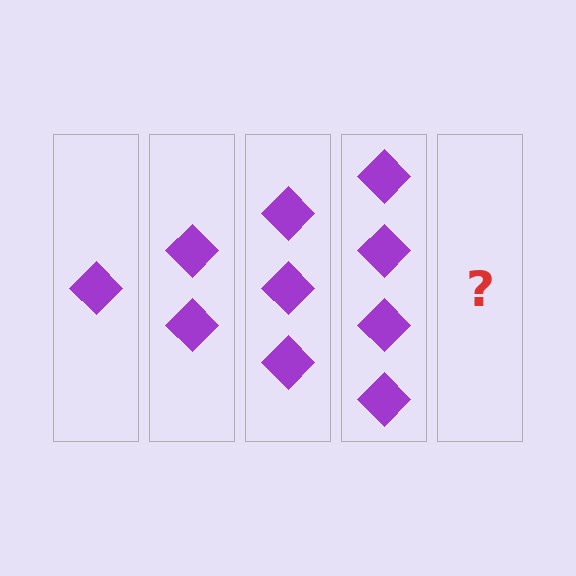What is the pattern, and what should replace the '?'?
The pattern is that each step adds one more diamond. The '?' should be 5 diamonds.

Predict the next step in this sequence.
The next step is 5 diamonds.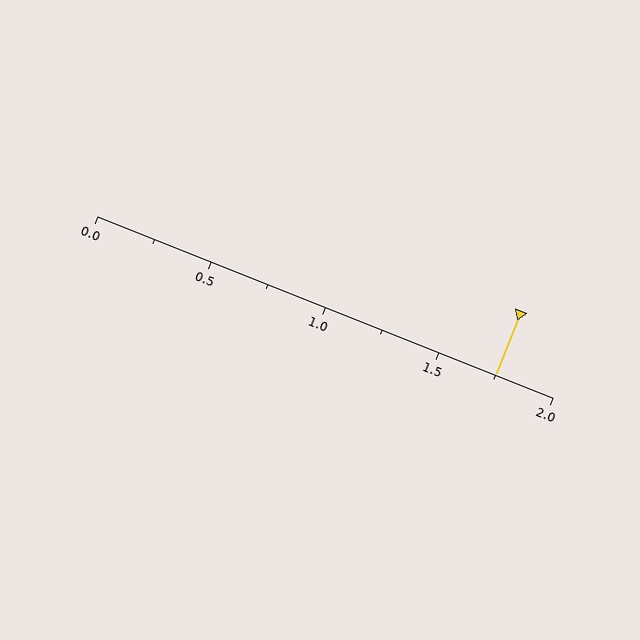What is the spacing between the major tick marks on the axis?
The major ticks are spaced 0.5 apart.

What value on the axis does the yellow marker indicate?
The marker indicates approximately 1.75.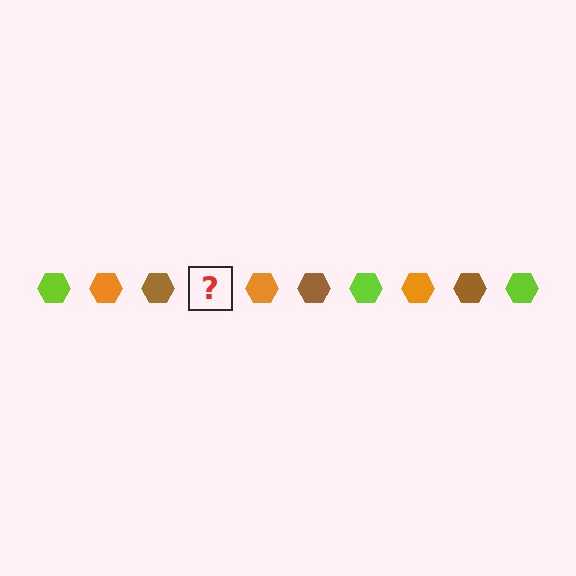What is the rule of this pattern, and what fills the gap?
The rule is that the pattern cycles through lime, orange, brown hexagons. The gap should be filled with a lime hexagon.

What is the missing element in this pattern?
The missing element is a lime hexagon.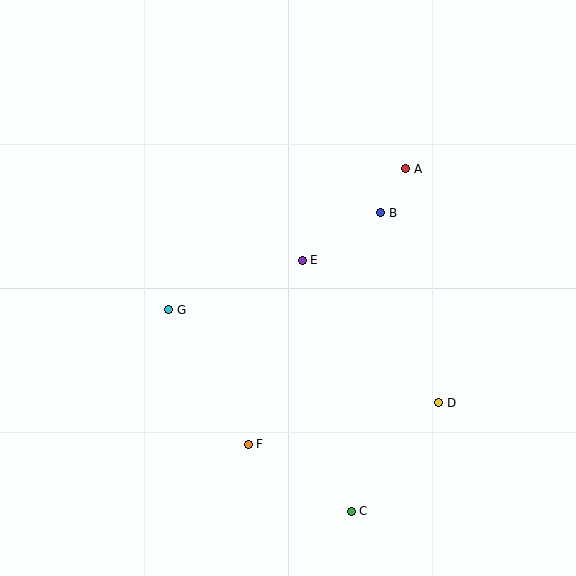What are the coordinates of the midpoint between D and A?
The midpoint between D and A is at (422, 286).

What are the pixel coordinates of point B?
Point B is at (380, 213).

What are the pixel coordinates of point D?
Point D is at (439, 403).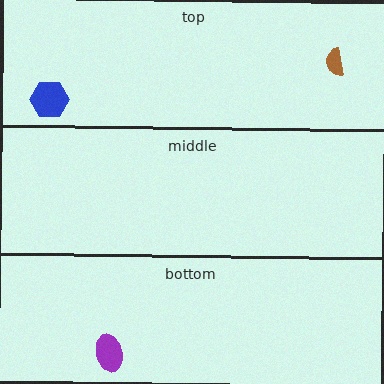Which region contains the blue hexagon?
The top region.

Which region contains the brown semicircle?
The top region.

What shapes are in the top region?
The blue hexagon, the brown semicircle.